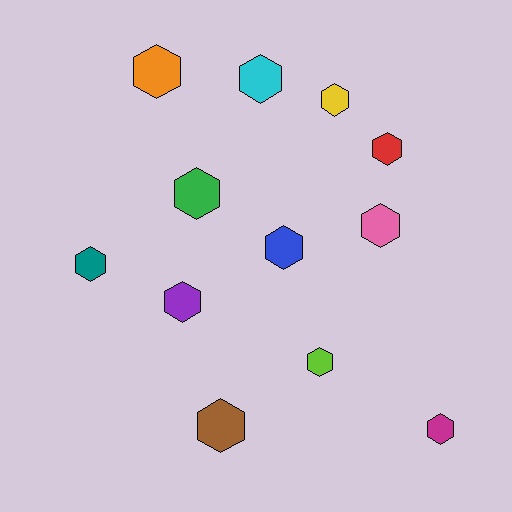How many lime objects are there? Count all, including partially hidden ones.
There is 1 lime object.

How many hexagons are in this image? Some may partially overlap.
There are 12 hexagons.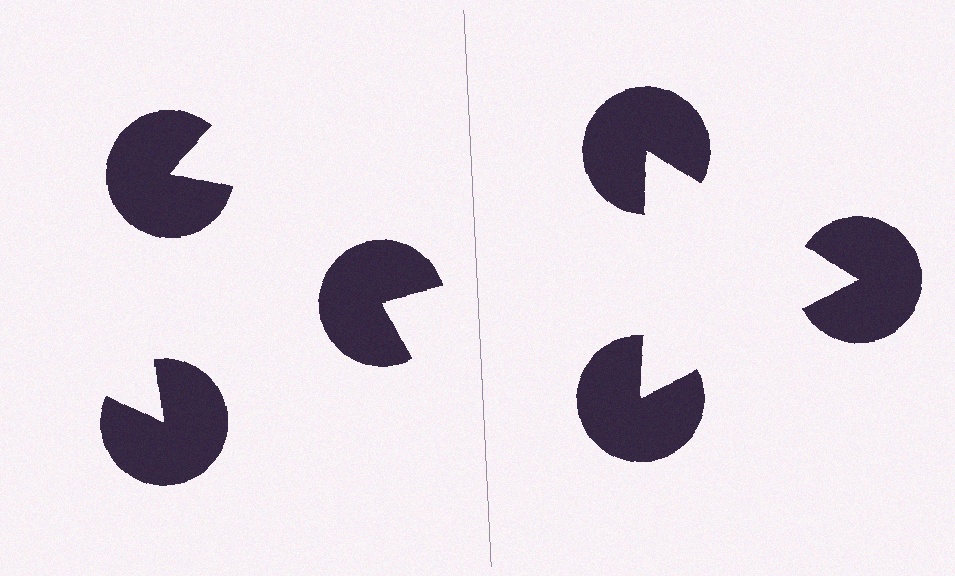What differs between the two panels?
The pac-man discs are positioned identically on both sides; only the wedge orientations differ. On the right they align to a triangle; on the left they are misaligned.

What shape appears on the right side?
An illusory triangle.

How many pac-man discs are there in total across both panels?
6 — 3 on each side.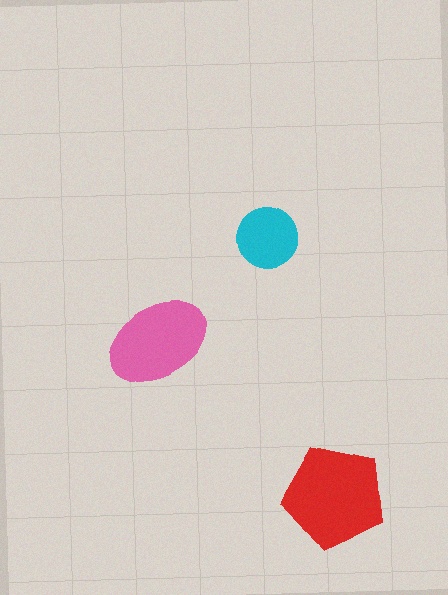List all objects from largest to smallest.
The red pentagon, the pink ellipse, the cyan circle.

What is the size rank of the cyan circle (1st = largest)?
3rd.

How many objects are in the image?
There are 3 objects in the image.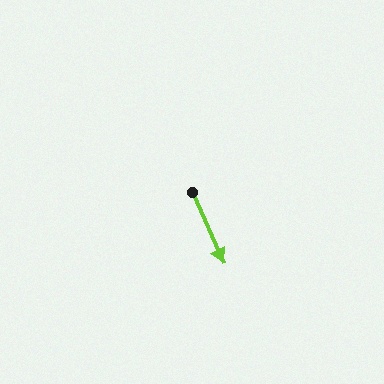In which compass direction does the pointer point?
Southeast.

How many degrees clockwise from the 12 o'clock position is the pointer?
Approximately 156 degrees.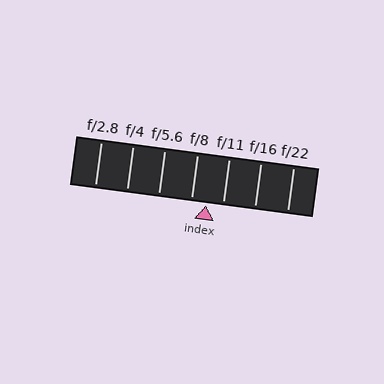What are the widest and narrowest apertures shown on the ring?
The widest aperture shown is f/2.8 and the narrowest is f/22.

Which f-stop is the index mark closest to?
The index mark is closest to f/8.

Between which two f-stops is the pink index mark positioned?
The index mark is between f/8 and f/11.